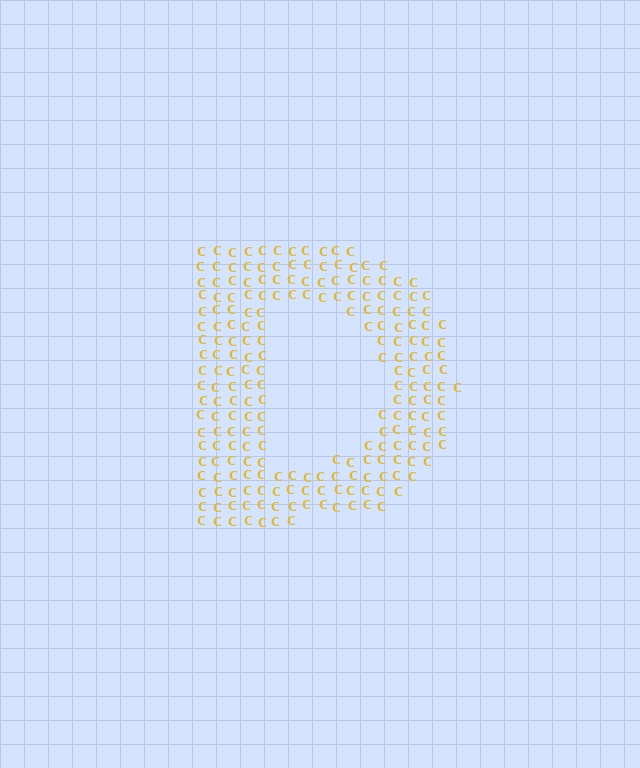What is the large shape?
The large shape is the letter D.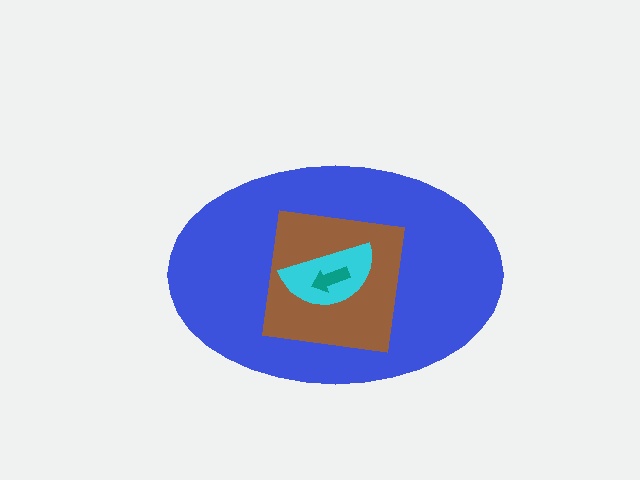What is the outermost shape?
The blue ellipse.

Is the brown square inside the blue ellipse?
Yes.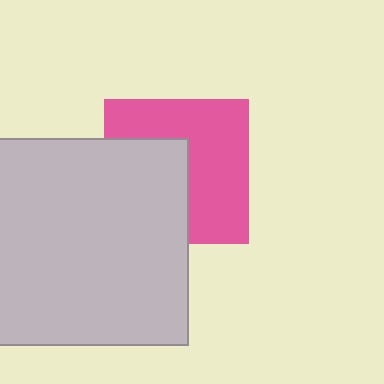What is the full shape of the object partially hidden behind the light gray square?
The partially hidden object is a pink square.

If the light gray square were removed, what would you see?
You would see the complete pink square.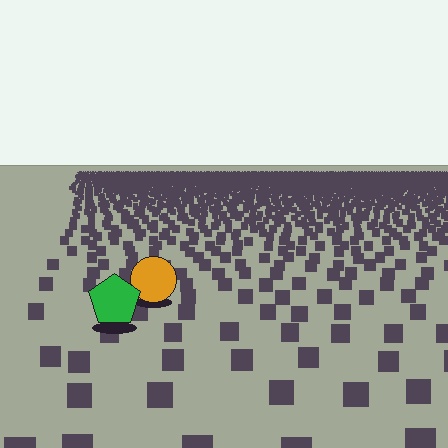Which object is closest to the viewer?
The green pentagon is closest. The texture marks near it are larger and more spread out.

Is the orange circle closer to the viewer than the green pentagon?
No. The green pentagon is closer — you can tell from the texture gradient: the ground texture is coarser near it.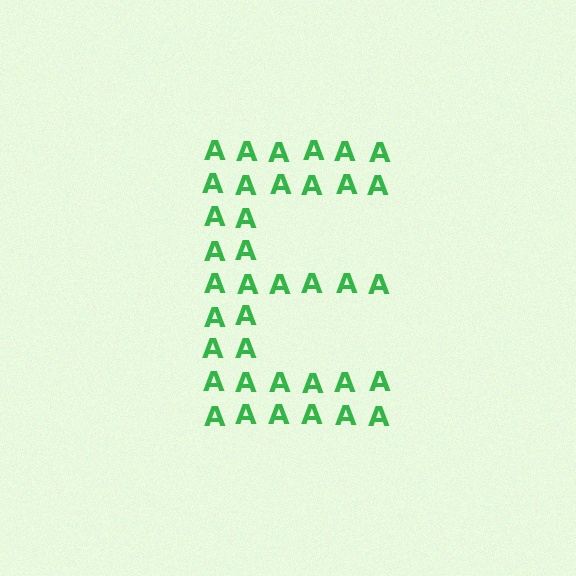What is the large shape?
The large shape is the letter E.